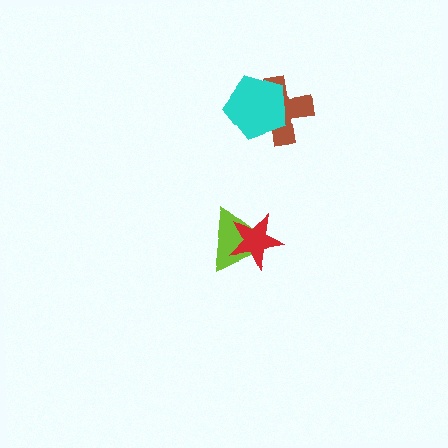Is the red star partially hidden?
No, no other shape covers it.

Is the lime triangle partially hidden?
Yes, it is partially covered by another shape.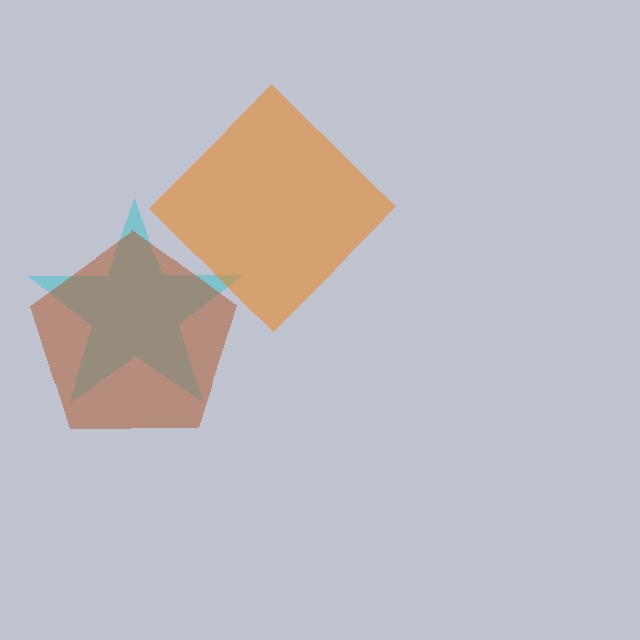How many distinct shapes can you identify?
There are 3 distinct shapes: a cyan star, a brown pentagon, an orange diamond.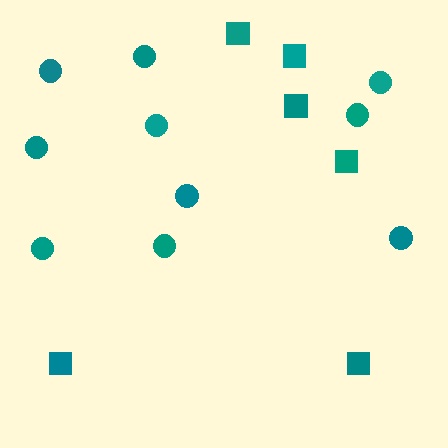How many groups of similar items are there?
There are 2 groups: one group of squares (6) and one group of circles (10).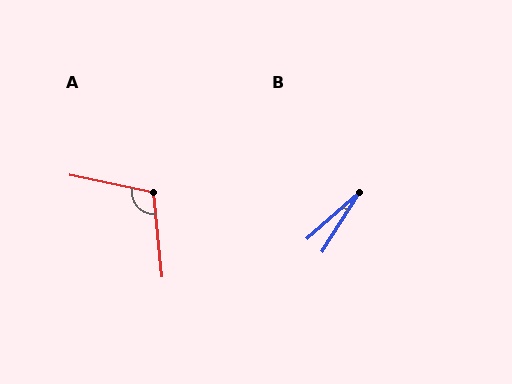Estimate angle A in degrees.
Approximately 107 degrees.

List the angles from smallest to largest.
B (16°), A (107°).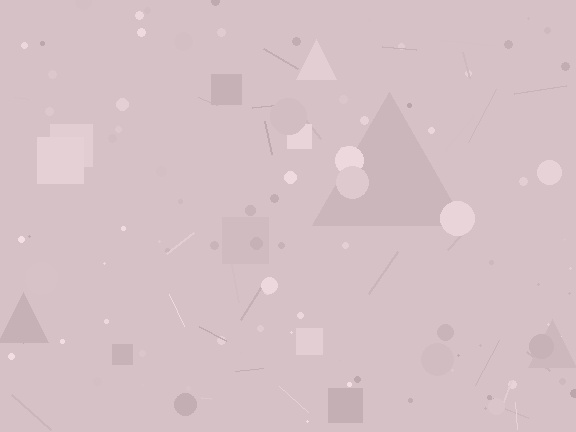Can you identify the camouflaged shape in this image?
The camouflaged shape is a triangle.